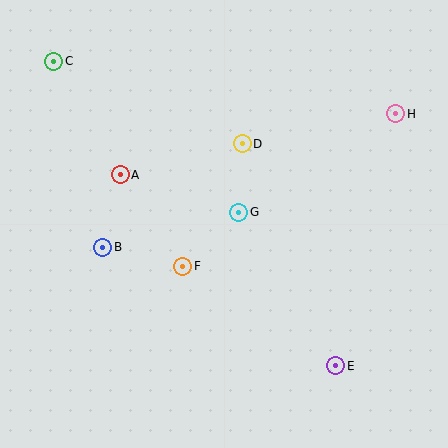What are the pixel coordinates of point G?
Point G is at (239, 212).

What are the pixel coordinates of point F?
Point F is at (183, 266).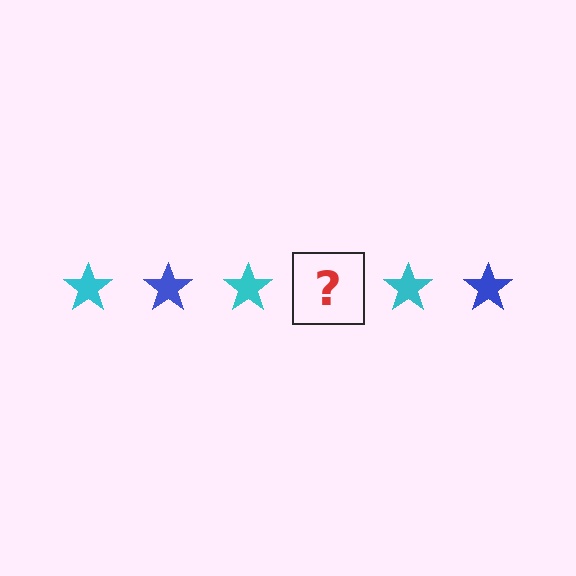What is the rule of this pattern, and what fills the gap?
The rule is that the pattern cycles through cyan, blue stars. The gap should be filled with a blue star.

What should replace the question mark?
The question mark should be replaced with a blue star.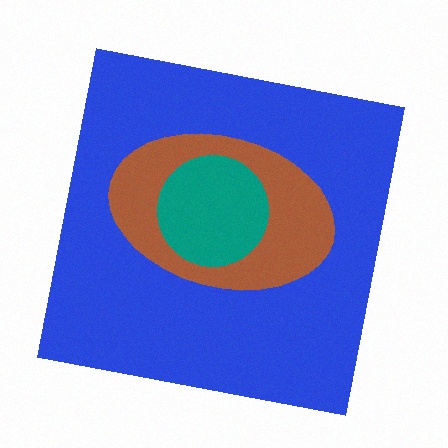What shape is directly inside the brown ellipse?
The teal circle.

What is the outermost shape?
The blue square.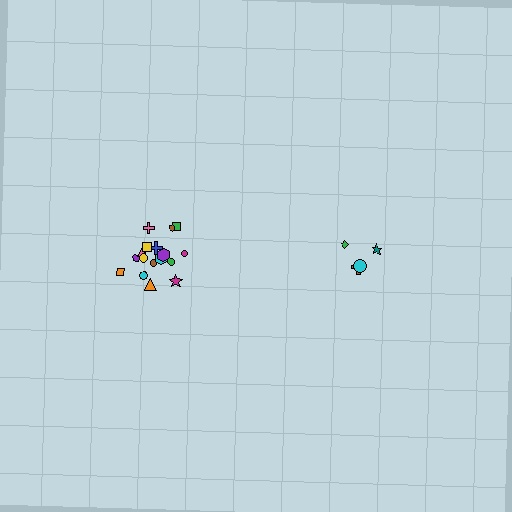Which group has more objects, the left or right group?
The left group.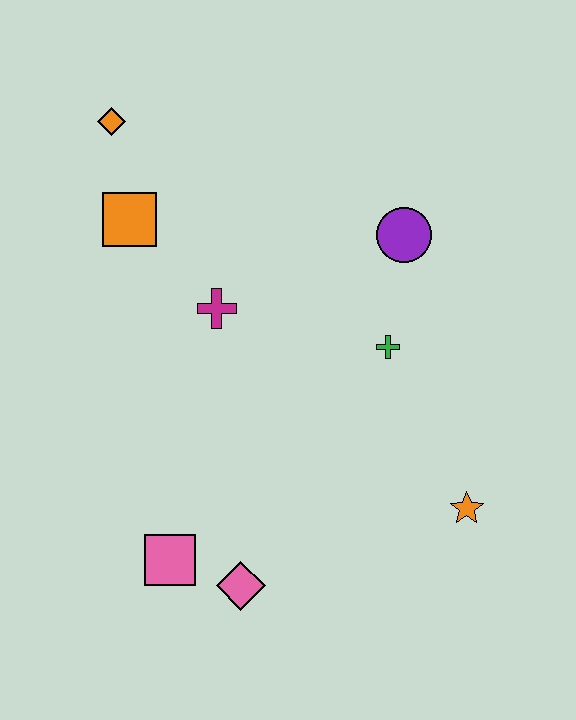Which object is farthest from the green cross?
The orange diamond is farthest from the green cross.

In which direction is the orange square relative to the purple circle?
The orange square is to the left of the purple circle.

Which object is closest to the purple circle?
The green cross is closest to the purple circle.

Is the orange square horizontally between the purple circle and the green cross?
No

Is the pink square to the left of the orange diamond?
No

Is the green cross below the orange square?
Yes